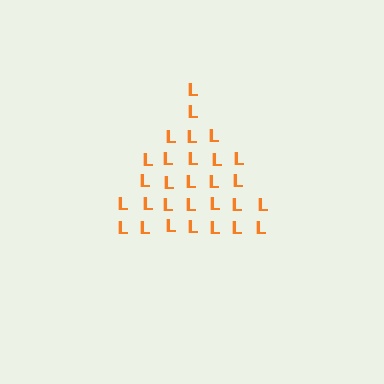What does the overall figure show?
The overall figure shows a triangle.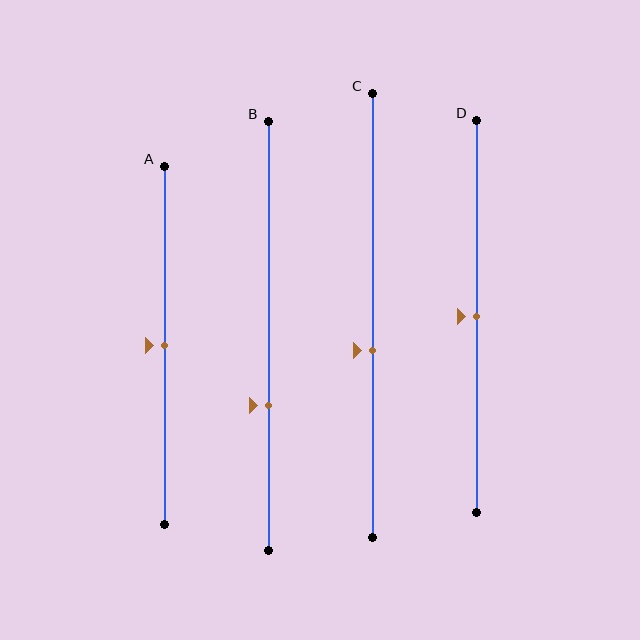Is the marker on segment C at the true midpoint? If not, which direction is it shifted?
No, the marker on segment C is shifted downward by about 8% of the segment length.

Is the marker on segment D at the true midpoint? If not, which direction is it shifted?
Yes, the marker on segment D is at the true midpoint.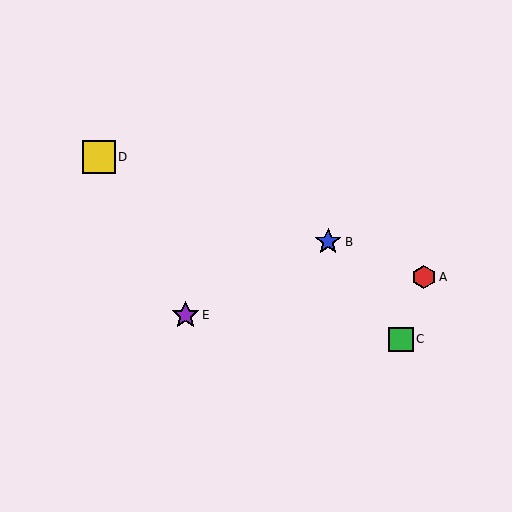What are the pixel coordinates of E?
Object E is at (185, 315).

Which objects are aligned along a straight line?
Objects A, B, D are aligned along a straight line.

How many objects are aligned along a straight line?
3 objects (A, B, D) are aligned along a straight line.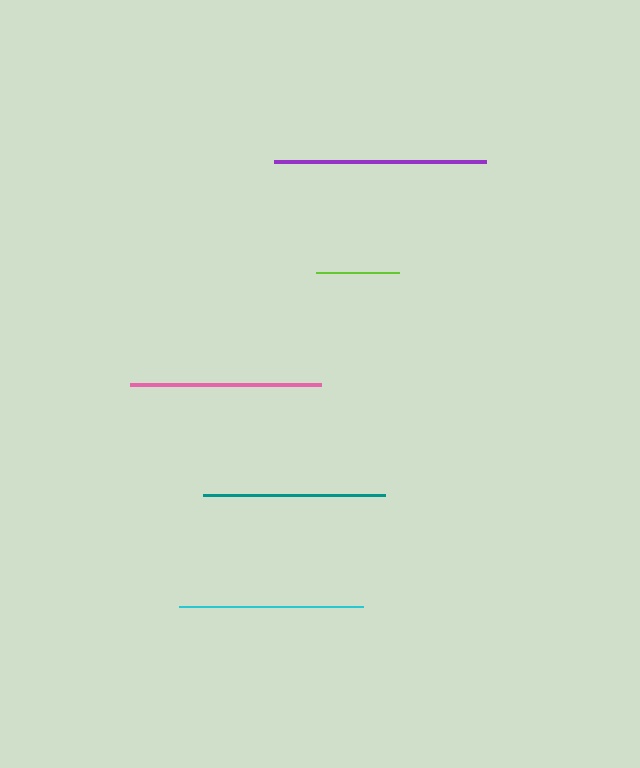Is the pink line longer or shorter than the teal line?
The pink line is longer than the teal line.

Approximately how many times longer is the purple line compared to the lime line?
The purple line is approximately 2.6 times the length of the lime line.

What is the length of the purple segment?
The purple segment is approximately 211 pixels long.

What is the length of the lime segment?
The lime segment is approximately 83 pixels long.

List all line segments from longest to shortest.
From longest to shortest: purple, pink, cyan, teal, lime.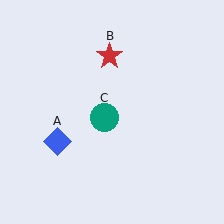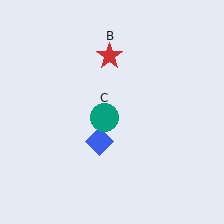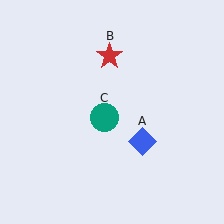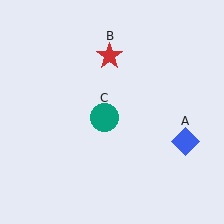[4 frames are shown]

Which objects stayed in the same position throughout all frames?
Red star (object B) and teal circle (object C) remained stationary.